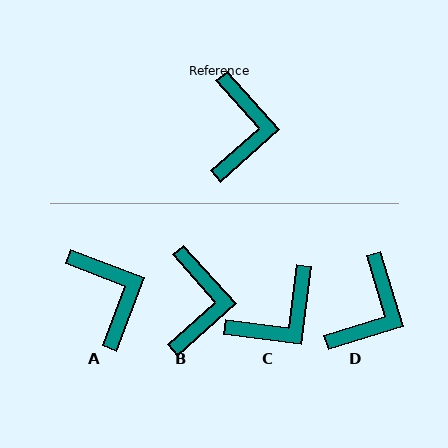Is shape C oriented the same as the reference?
No, it is off by about 49 degrees.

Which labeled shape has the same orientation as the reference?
B.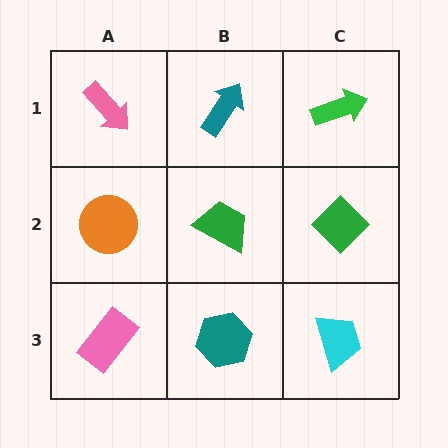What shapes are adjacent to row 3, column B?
A green trapezoid (row 2, column B), a pink rectangle (row 3, column A), a cyan trapezoid (row 3, column C).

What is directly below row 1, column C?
A green diamond.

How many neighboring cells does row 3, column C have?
2.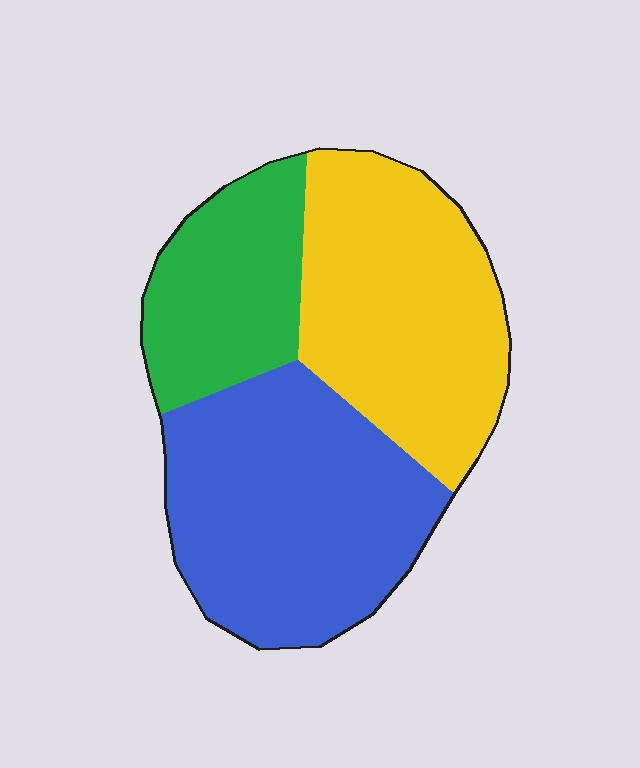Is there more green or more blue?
Blue.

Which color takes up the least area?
Green, at roughly 20%.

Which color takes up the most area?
Blue, at roughly 40%.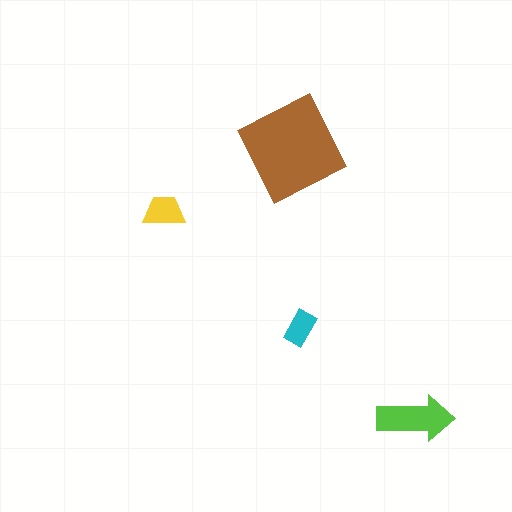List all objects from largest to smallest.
The brown diamond, the lime arrow, the yellow trapezoid, the cyan rectangle.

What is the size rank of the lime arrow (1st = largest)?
2nd.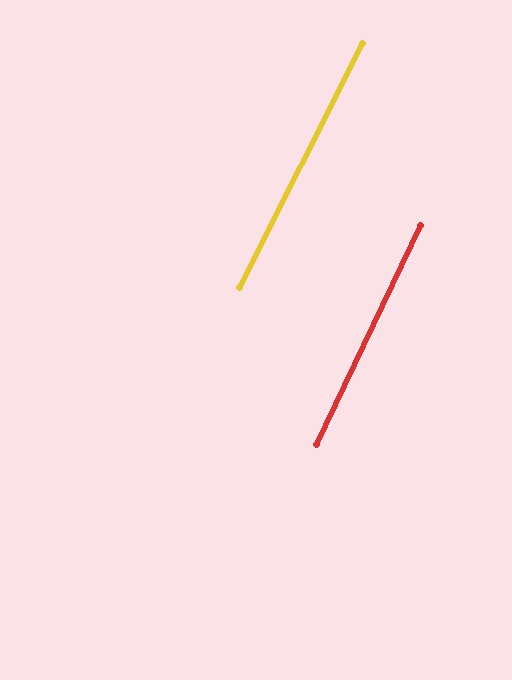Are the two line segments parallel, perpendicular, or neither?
Parallel — their directions differ by only 1.4°.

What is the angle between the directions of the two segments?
Approximately 1 degree.